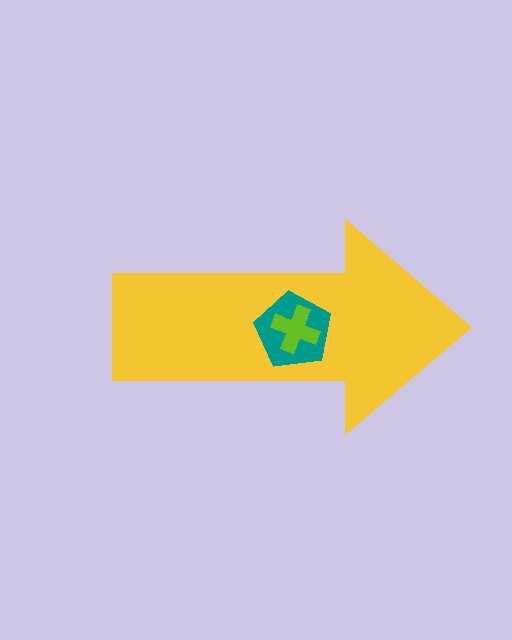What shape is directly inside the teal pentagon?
The lime cross.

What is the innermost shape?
The lime cross.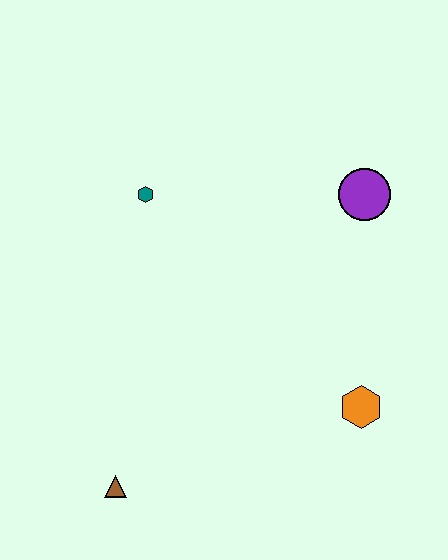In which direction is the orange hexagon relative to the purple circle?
The orange hexagon is below the purple circle.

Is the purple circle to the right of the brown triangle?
Yes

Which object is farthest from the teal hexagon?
The orange hexagon is farthest from the teal hexagon.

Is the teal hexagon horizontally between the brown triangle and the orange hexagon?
Yes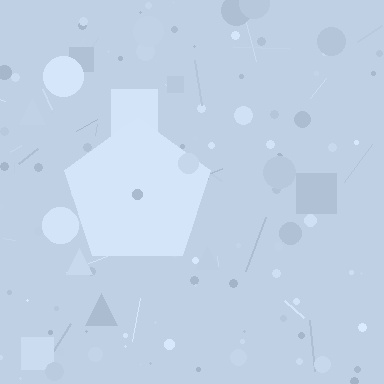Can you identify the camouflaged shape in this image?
The camouflaged shape is a pentagon.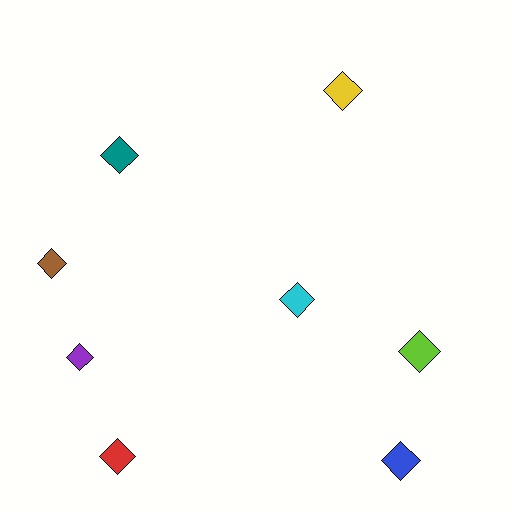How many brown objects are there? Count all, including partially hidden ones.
There is 1 brown object.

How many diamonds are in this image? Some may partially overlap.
There are 8 diamonds.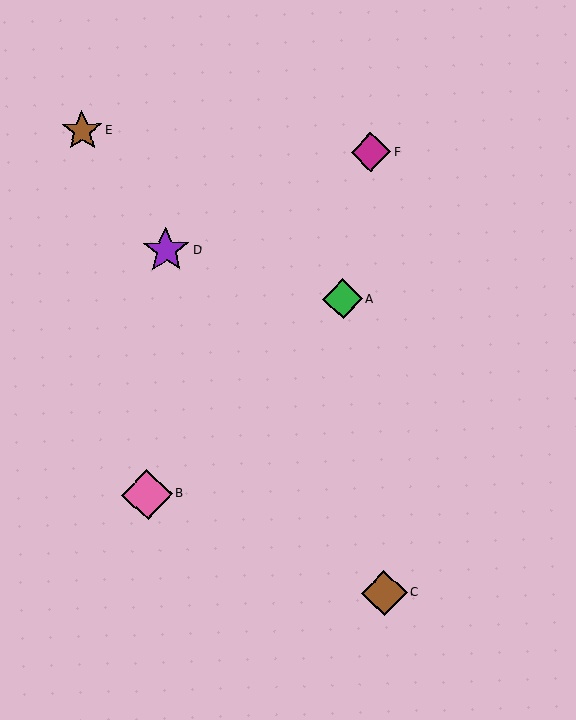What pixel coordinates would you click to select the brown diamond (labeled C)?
Click at (384, 593) to select the brown diamond C.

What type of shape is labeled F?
Shape F is a magenta diamond.